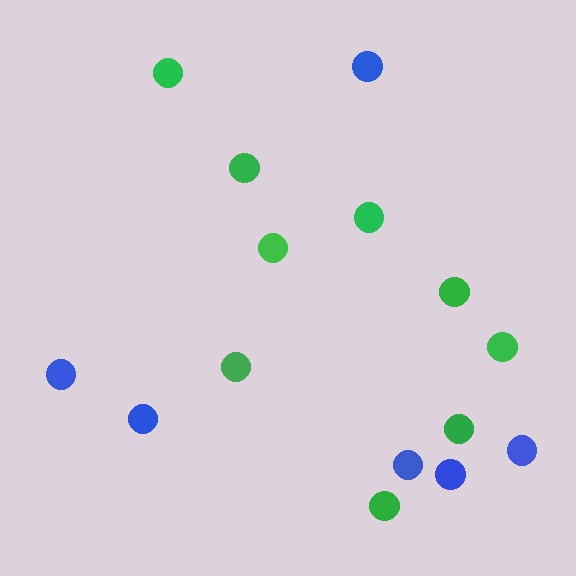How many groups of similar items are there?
There are 2 groups: one group of blue circles (6) and one group of green circles (9).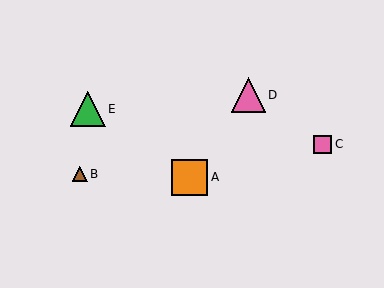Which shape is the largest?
The orange square (labeled A) is the largest.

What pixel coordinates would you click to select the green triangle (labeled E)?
Click at (88, 109) to select the green triangle E.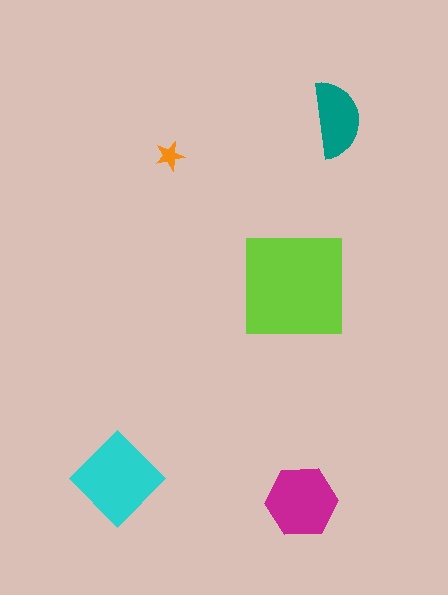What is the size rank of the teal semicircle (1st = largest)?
4th.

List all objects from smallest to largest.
The orange star, the teal semicircle, the magenta hexagon, the cyan diamond, the lime square.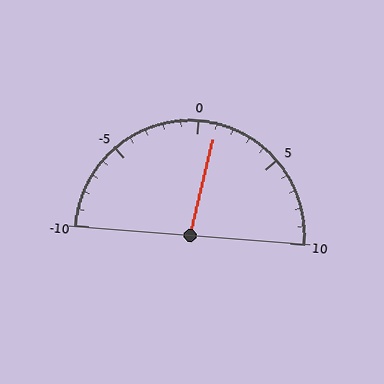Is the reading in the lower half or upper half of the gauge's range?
The reading is in the upper half of the range (-10 to 10).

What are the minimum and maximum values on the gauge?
The gauge ranges from -10 to 10.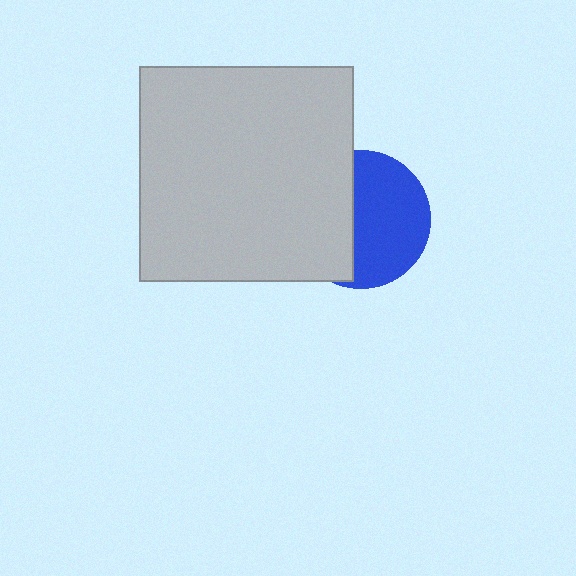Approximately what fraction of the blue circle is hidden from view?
Roughly 43% of the blue circle is hidden behind the light gray square.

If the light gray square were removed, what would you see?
You would see the complete blue circle.